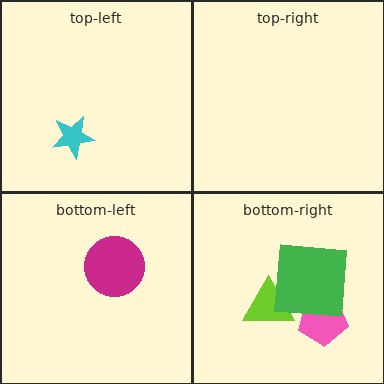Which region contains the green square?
The bottom-right region.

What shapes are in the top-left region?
The cyan star.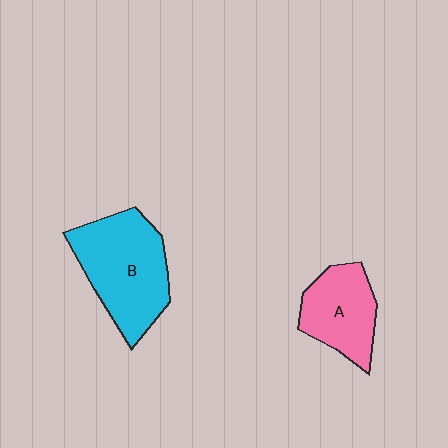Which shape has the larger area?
Shape B (cyan).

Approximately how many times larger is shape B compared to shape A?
Approximately 1.5 times.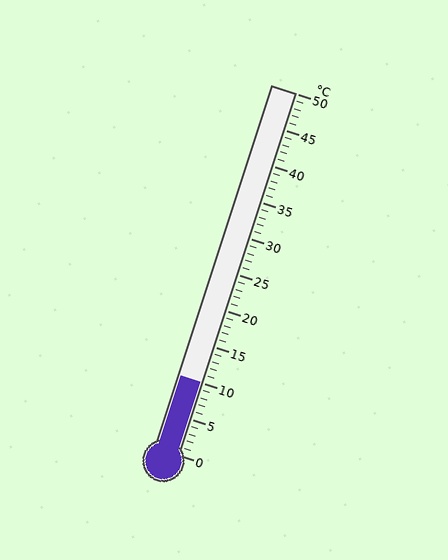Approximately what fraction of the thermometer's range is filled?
The thermometer is filled to approximately 20% of its range.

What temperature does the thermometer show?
The thermometer shows approximately 10°C.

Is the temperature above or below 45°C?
The temperature is below 45°C.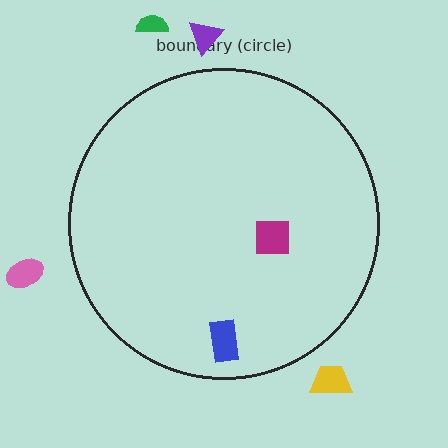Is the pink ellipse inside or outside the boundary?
Outside.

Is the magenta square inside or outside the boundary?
Inside.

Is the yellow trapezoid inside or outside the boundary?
Outside.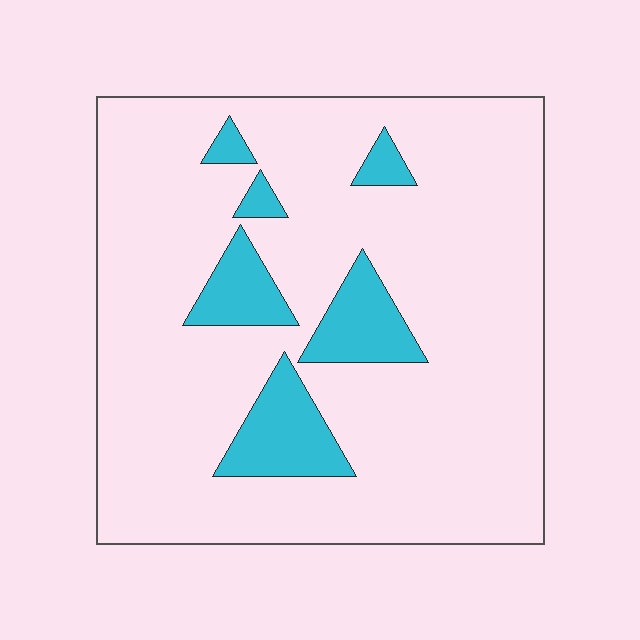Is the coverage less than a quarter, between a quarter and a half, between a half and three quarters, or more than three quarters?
Less than a quarter.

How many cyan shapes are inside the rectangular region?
6.